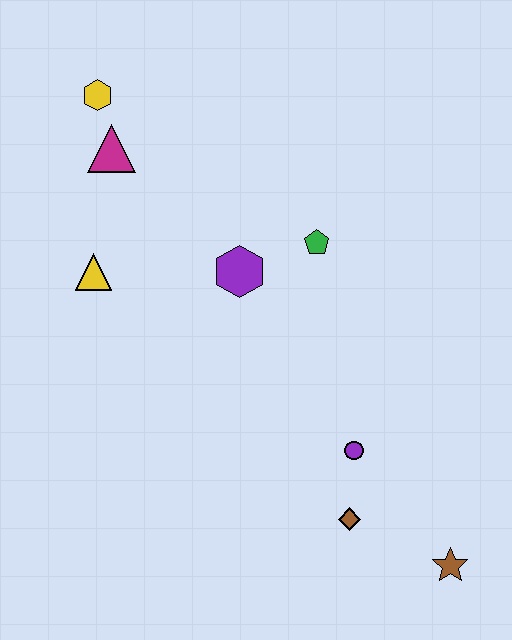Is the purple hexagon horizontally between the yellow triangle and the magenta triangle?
No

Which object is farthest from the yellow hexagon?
The brown star is farthest from the yellow hexagon.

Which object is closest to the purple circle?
The brown diamond is closest to the purple circle.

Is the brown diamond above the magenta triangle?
No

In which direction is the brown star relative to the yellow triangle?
The brown star is to the right of the yellow triangle.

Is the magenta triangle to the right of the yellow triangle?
Yes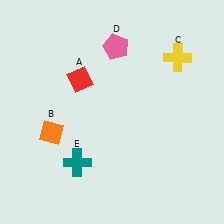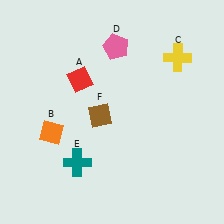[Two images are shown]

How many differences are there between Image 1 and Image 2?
There is 1 difference between the two images.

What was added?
A brown diamond (F) was added in Image 2.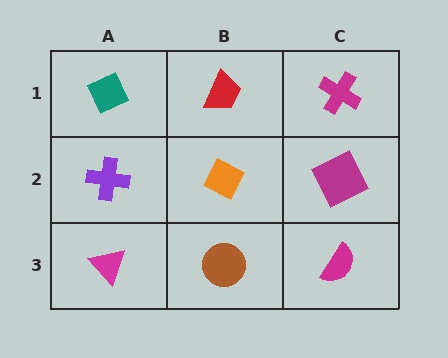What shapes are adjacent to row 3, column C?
A magenta square (row 2, column C), a brown circle (row 3, column B).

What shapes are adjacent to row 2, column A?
A teal diamond (row 1, column A), a magenta triangle (row 3, column A), an orange diamond (row 2, column B).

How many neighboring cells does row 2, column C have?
3.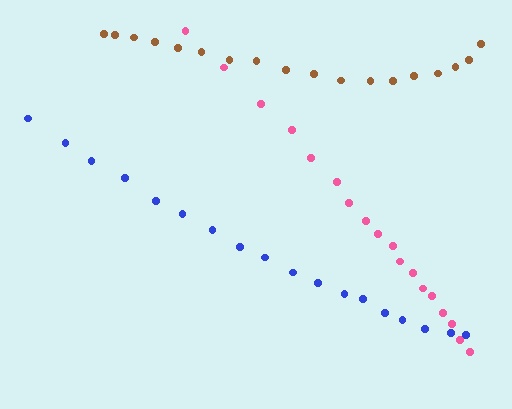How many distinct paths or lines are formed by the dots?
There are 3 distinct paths.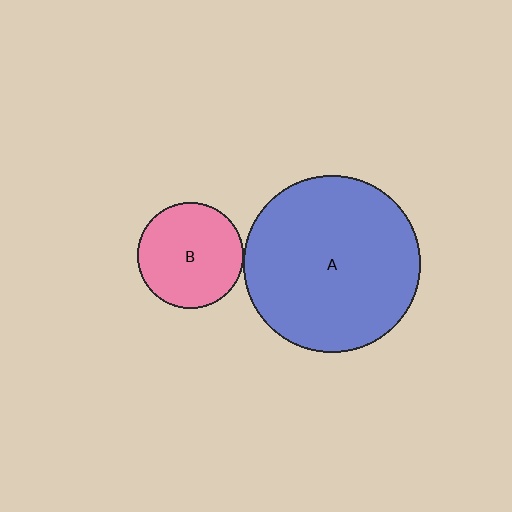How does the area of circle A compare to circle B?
Approximately 2.8 times.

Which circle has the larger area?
Circle A (blue).